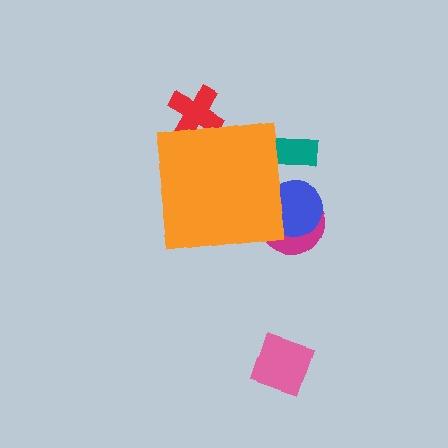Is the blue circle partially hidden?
Yes, the blue circle is partially hidden behind the orange square.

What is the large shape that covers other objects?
An orange square.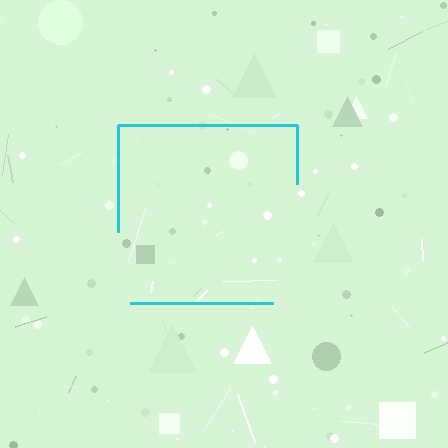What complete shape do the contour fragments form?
The contour fragments form a square.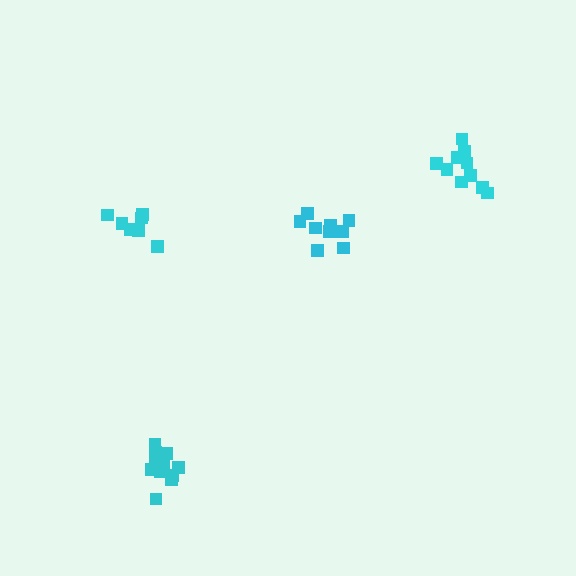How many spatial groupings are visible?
There are 4 spatial groupings.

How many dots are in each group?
Group 1: 9 dots, Group 2: 7 dots, Group 3: 12 dots, Group 4: 10 dots (38 total).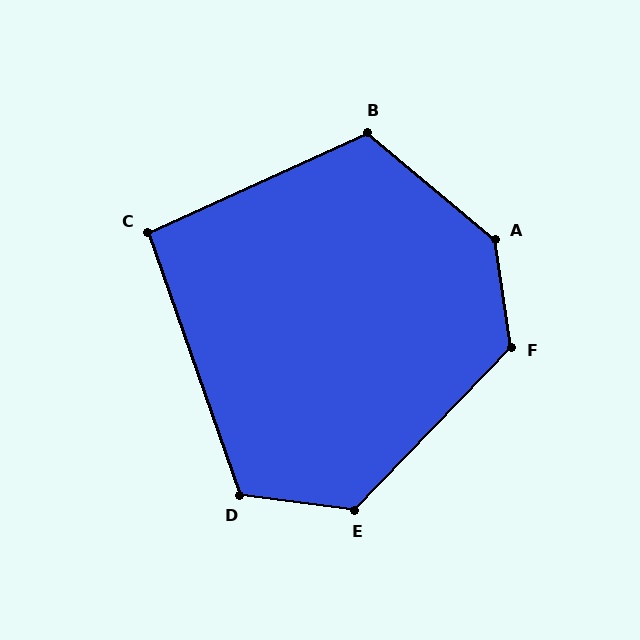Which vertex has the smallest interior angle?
C, at approximately 95 degrees.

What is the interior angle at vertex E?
Approximately 127 degrees (obtuse).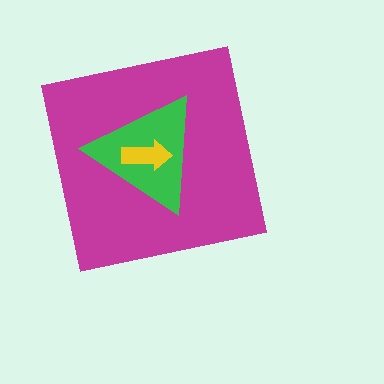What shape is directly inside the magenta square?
The green triangle.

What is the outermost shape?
The magenta square.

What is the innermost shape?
The yellow arrow.